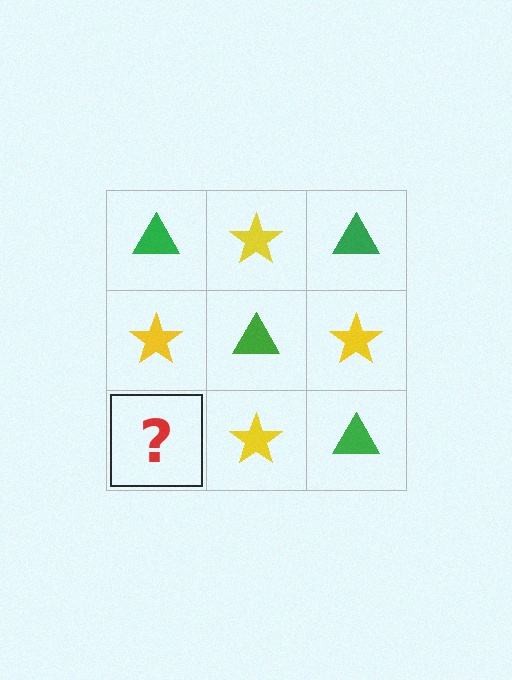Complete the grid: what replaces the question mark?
The question mark should be replaced with a green triangle.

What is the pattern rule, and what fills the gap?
The rule is that it alternates green triangle and yellow star in a checkerboard pattern. The gap should be filled with a green triangle.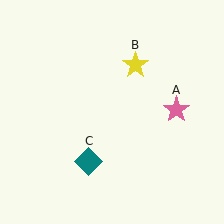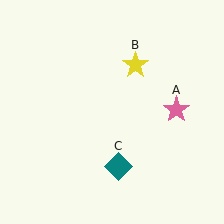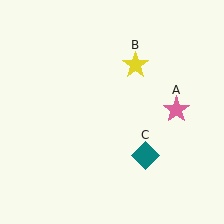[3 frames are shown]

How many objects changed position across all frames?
1 object changed position: teal diamond (object C).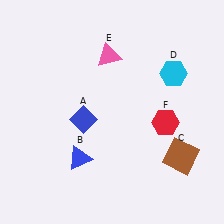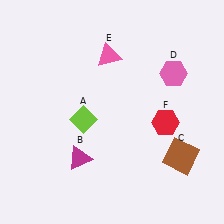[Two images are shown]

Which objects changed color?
A changed from blue to lime. B changed from blue to magenta. D changed from cyan to pink.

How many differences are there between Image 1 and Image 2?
There are 3 differences between the two images.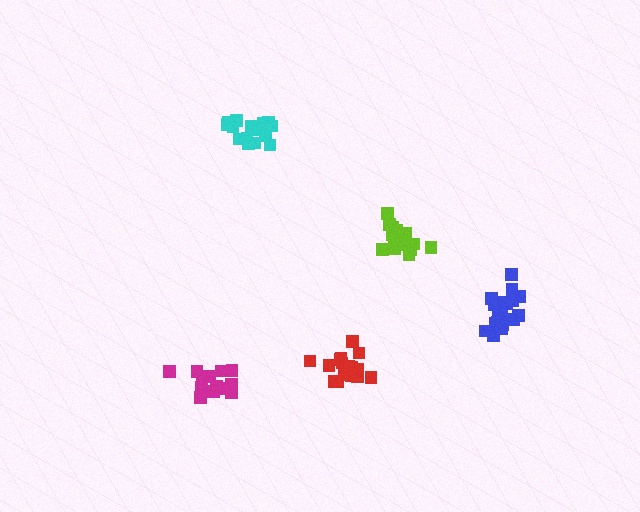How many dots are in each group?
Group 1: 15 dots, Group 2: 17 dots, Group 3: 19 dots, Group 4: 17 dots, Group 5: 21 dots (89 total).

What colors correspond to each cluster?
The clusters are colored: magenta, cyan, lime, red, blue.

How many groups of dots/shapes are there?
There are 5 groups.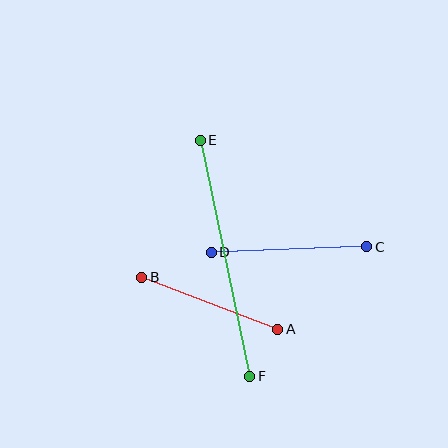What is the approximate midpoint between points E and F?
The midpoint is at approximately (225, 258) pixels.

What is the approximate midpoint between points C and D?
The midpoint is at approximately (289, 250) pixels.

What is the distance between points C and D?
The distance is approximately 156 pixels.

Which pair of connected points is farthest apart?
Points E and F are farthest apart.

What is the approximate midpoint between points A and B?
The midpoint is at approximately (210, 303) pixels.